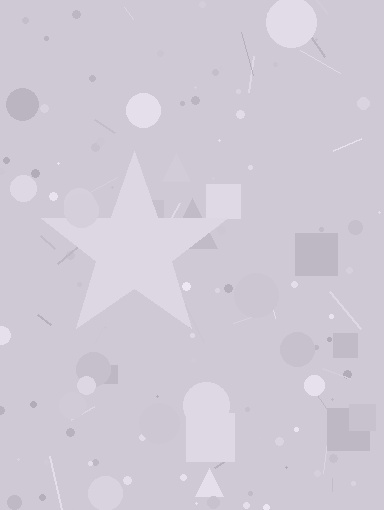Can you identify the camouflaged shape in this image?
The camouflaged shape is a star.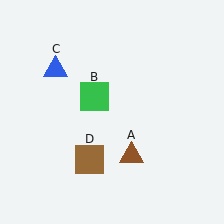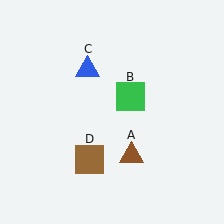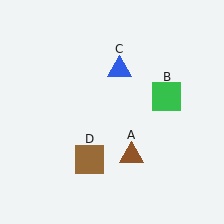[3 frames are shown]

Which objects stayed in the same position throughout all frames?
Brown triangle (object A) and brown square (object D) remained stationary.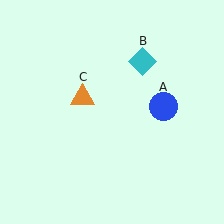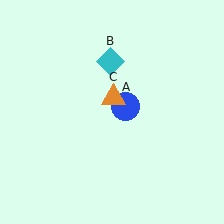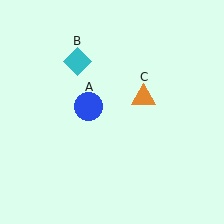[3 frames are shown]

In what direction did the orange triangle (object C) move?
The orange triangle (object C) moved right.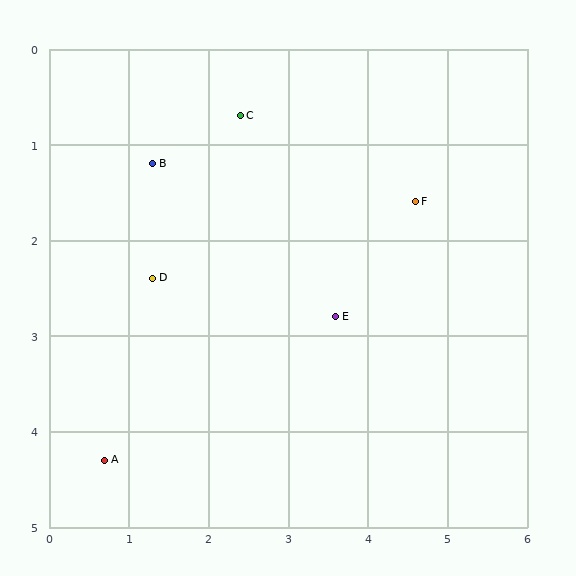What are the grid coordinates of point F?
Point F is at approximately (4.6, 1.6).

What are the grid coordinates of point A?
Point A is at approximately (0.7, 4.3).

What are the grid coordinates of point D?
Point D is at approximately (1.3, 2.4).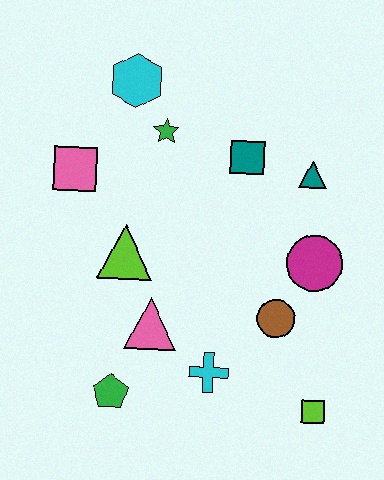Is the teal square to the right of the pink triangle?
Yes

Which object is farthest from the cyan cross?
The cyan hexagon is farthest from the cyan cross.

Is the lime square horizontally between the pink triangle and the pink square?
No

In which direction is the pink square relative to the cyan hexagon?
The pink square is below the cyan hexagon.